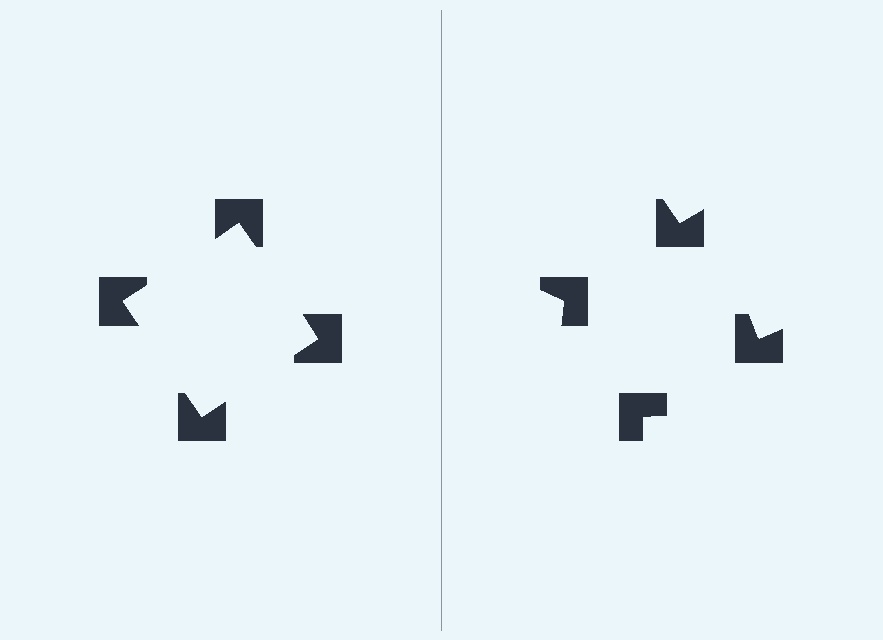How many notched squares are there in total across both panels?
8 — 4 on each side.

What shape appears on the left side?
An illusory square.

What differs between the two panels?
The notched squares are positioned identically on both sides; only the wedge orientations differ. On the left they align to a square; on the right they are misaligned.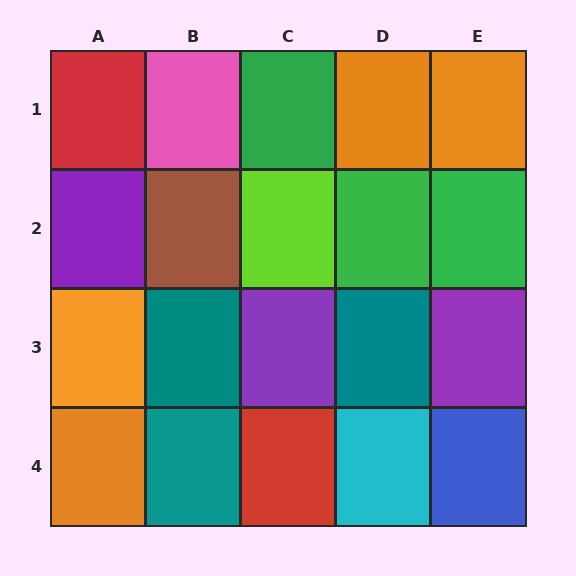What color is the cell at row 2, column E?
Green.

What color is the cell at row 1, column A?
Red.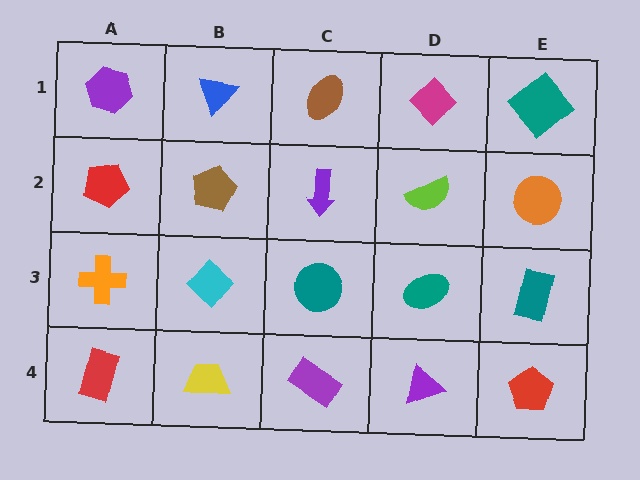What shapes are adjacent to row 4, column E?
A teal rectangle (row 3, column E), a purple triangle (row 4, column D).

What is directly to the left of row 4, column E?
A purple triangle.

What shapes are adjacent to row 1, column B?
A brown pentagon (row 2, column B), a purple hexagon (row 1, column A), a brown ellipse (row 1, column C).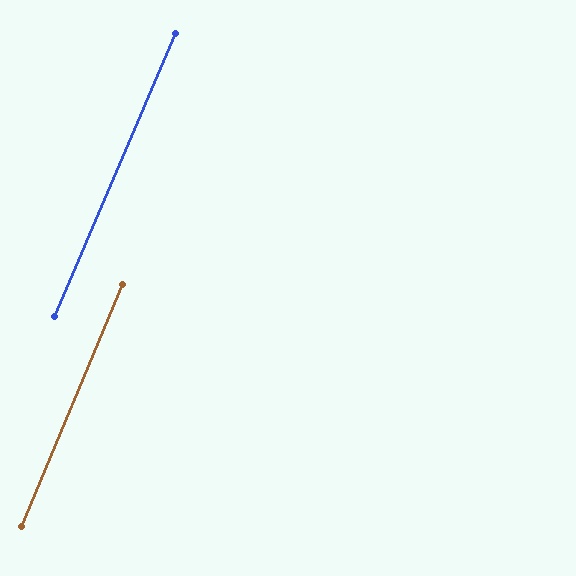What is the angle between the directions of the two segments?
Approximately 0 degrees.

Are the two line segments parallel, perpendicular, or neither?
Parallel — their directions differ by only 0.4°.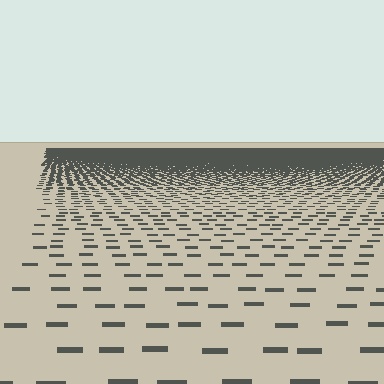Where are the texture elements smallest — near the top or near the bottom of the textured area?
Near the top.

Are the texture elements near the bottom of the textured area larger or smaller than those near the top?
Larger. Near the bottom, elements are closer to the viewer and appear at a bigger on-screen size.